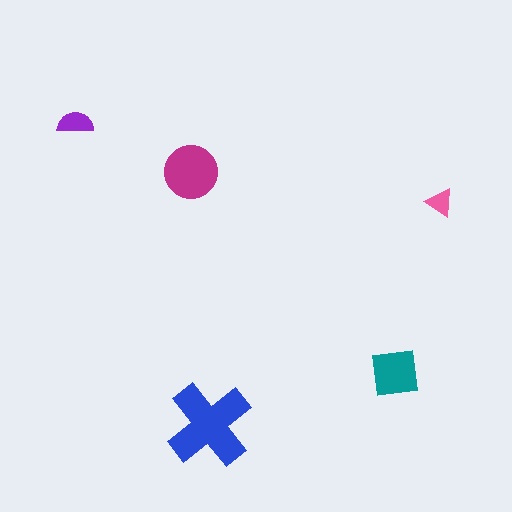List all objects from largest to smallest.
The blue cross, the magenta circle, the teal square, the purple semicircle, the pink triangle.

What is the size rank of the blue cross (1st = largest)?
1st.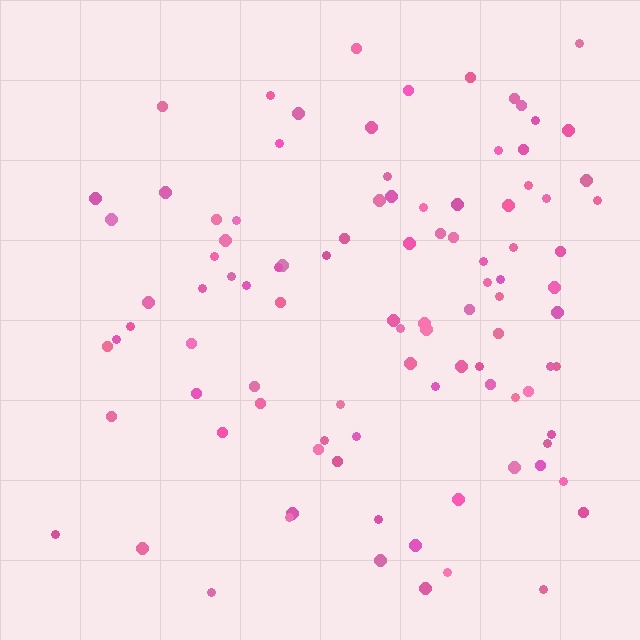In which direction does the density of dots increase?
From left to right, with the right side densest.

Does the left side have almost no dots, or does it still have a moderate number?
Still a moderate number, just noticeably fewer than the right.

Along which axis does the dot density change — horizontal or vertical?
Horizontal.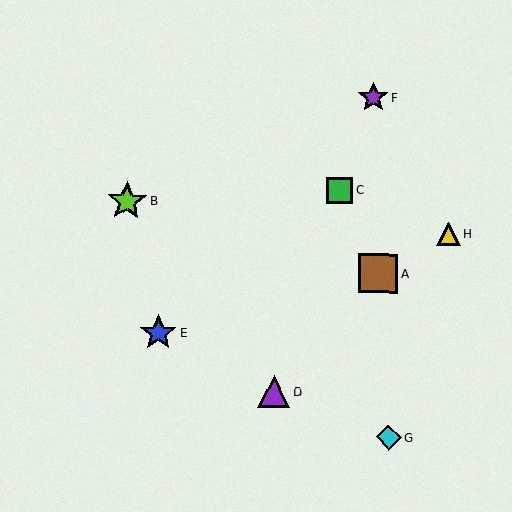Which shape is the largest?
The lime star (labeled B) is the largest.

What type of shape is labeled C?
Shape C is a green square.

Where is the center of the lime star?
The center of the lime star is at (127, 201).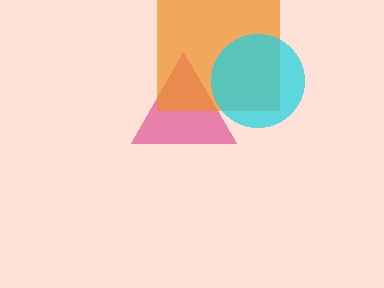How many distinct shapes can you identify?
There are 3 distinct shapes: a magenta triangle, an orange square, a cyan circle.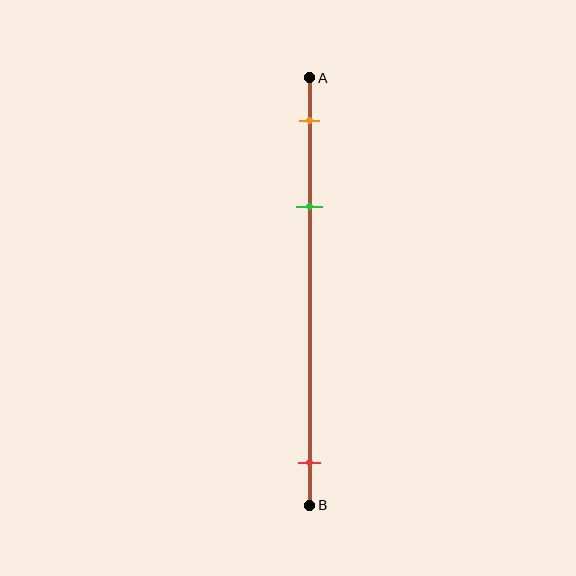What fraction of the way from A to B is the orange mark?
The orange mark is approximately 10% (0.1) of the way from A to B.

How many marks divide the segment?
There are 3 marks dividing the segment.